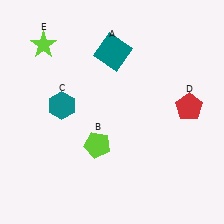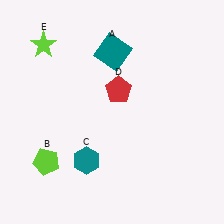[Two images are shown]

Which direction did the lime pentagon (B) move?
The lime pentagon (B) moved left.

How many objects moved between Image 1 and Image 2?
3 objects moved between the two images.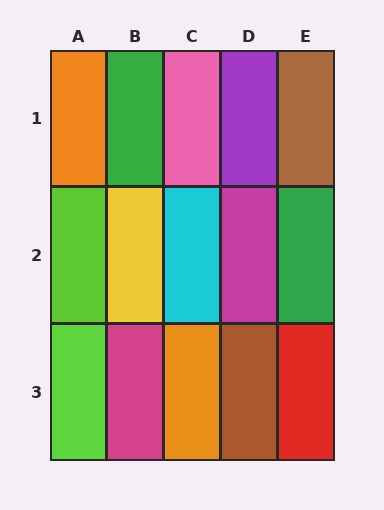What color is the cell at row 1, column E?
Brown.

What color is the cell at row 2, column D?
Magenta.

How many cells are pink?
1 cell is pink.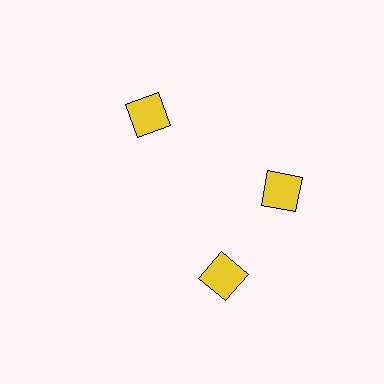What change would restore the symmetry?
The symmetry would be restored by rotating it back into even spacing with its neighbors so that all 3 diamonds sit at equal angles and equal distance from the center.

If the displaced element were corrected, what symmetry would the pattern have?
It would have 3-fold rotational symmetry — the pattern would map onto itself every 120 degrees.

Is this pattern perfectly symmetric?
No. The 3 yellow diamonds are arranged in a ring, but one element near the 7 o'clock position is rotated out of alignment along the ring, breaking the 3-fold rotational symmetry.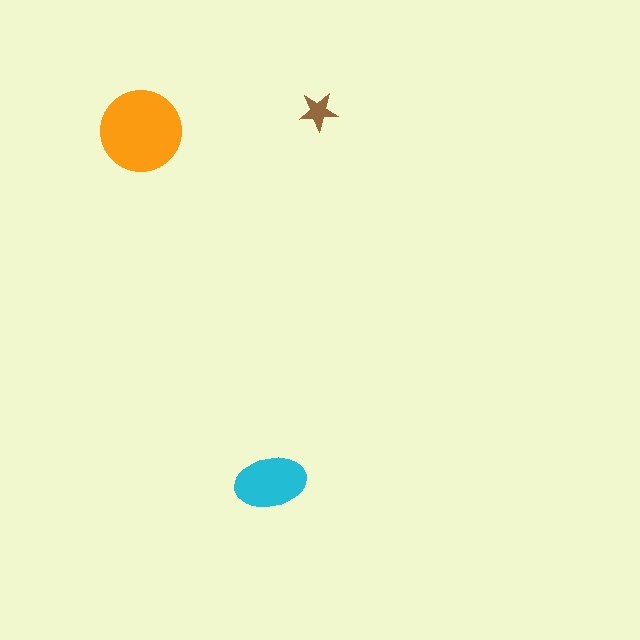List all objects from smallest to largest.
The brown star, the cyan ellipse, the orange circle.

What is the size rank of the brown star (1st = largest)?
3rd.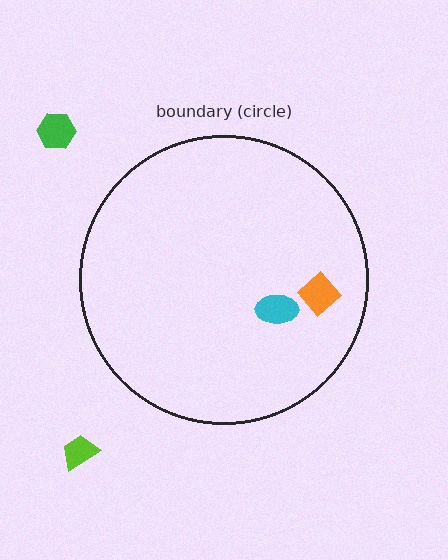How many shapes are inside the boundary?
2 inside, 2 outside.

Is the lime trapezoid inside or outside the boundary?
Outside.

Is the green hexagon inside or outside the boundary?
Outside.